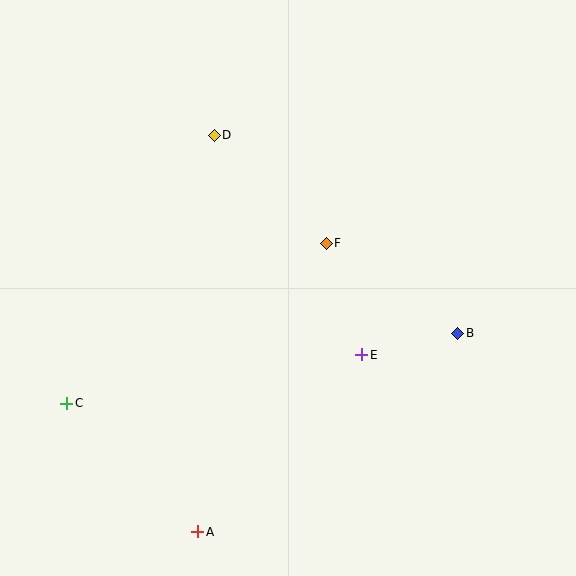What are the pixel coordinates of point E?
Point E is at (362, 355).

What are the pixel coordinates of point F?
Point F is at (326, 243).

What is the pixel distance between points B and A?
The distance between B and A is 327 pixels.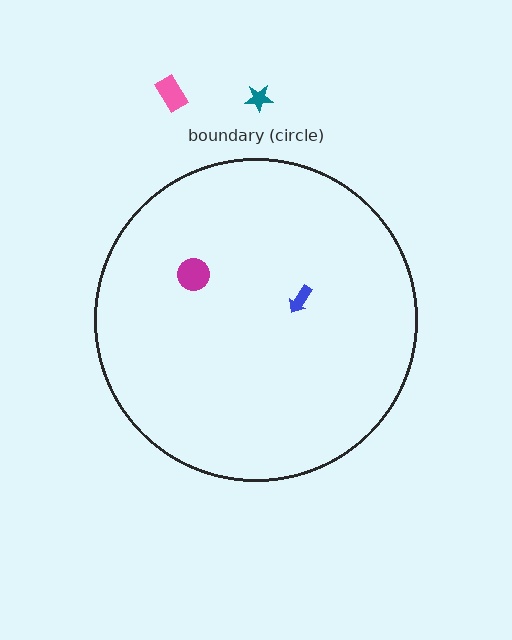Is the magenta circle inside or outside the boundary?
Inside.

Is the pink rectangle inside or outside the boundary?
Outside.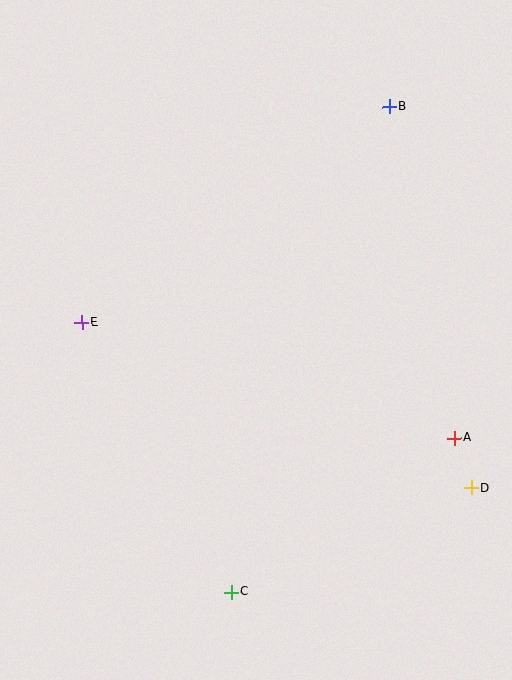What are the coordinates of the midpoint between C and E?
The midpoint between C and E is at (156, 457).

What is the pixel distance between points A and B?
The distance between A and B is 338 pixels.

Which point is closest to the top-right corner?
Point B is closest to the top-right corner.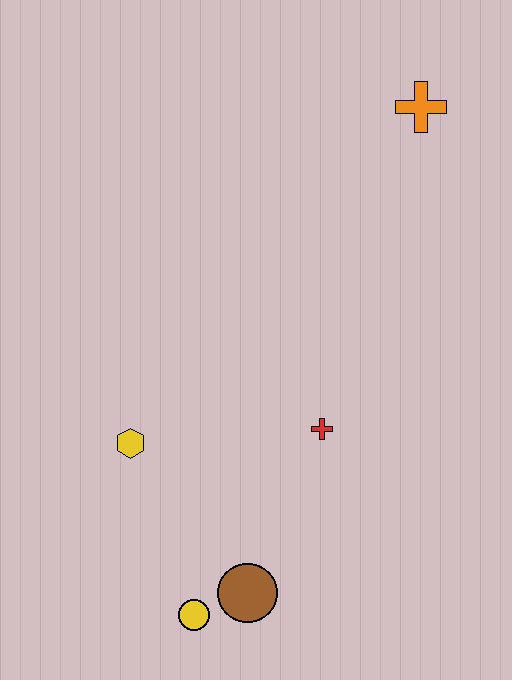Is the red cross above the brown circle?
Yes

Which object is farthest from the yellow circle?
The orange cross is farthest from the yellow circle.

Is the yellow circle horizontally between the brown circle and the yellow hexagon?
Yes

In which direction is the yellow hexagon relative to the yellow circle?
The yellow hexagon is above the yellow circle.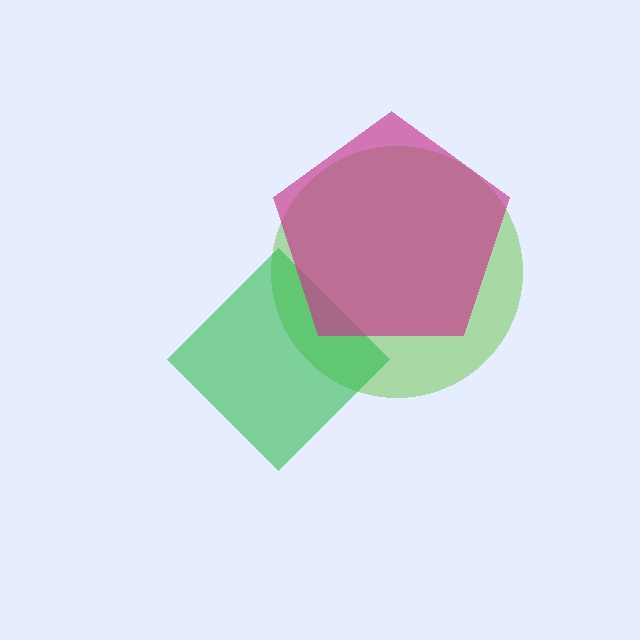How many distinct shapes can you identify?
There are 3 distinct shapes: a lime circle, a green diamond, a magenta pentagon.